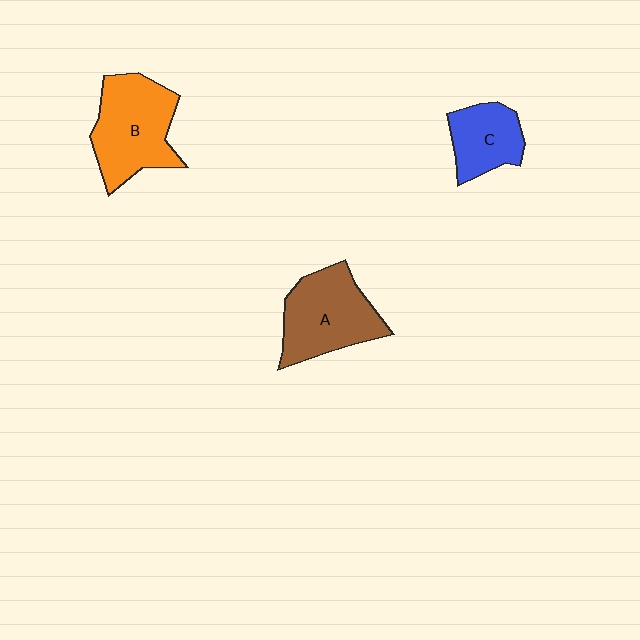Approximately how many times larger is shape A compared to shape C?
Approximately 1.6 times.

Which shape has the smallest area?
Shape C (blue).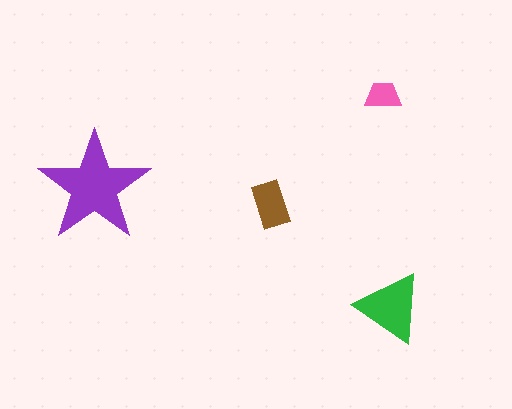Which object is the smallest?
The pink trapezoid.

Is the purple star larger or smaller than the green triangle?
Larger.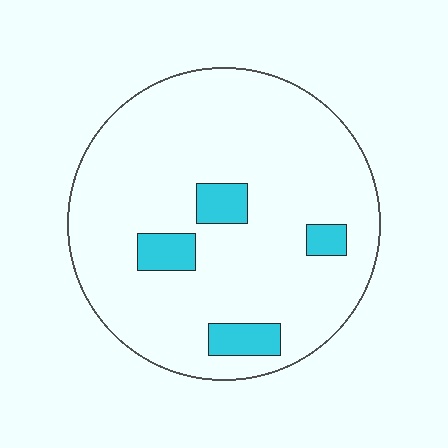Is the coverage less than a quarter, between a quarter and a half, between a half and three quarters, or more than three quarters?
Less than a quarter.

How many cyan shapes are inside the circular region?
4.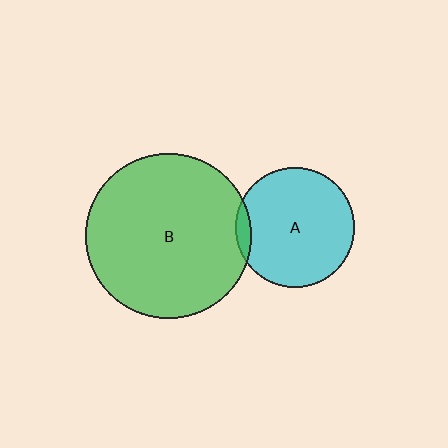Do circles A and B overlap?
Yes.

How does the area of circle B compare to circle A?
Approximately 1.9 times.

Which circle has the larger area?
Circle B (green).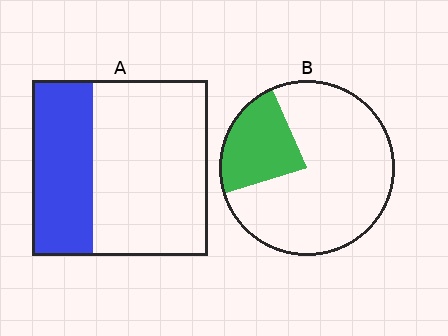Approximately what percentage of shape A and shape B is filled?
A is approximately 35% and B is approximately 25%.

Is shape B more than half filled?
No.